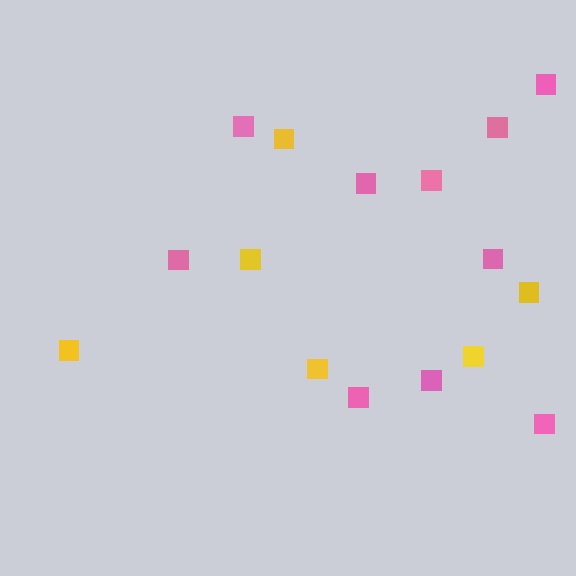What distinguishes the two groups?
There are 2 groups: one group of yellow squares (6) and one group of pink squares (10).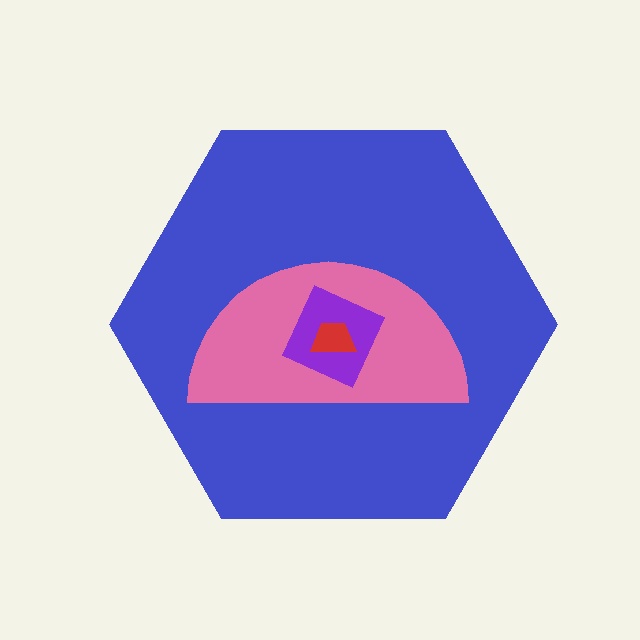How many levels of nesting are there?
4.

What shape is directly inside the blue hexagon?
The pink semicircle.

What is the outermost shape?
The blue hexagon.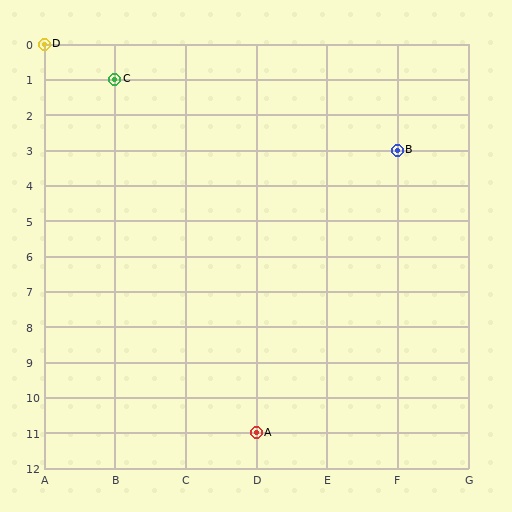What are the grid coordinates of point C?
Point C is at grid coordinates (B, 1).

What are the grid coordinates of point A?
Point A is at grid coordinates (D, 11).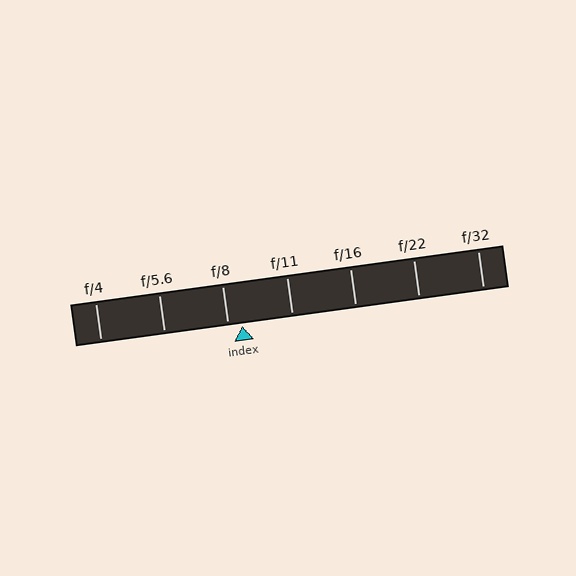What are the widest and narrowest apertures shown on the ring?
The widest aperture shown is f/4 and the narrowest is f/32.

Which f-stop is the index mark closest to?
The index mark is closest to f/8.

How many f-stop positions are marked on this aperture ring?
There are 7 f-stop positions marked.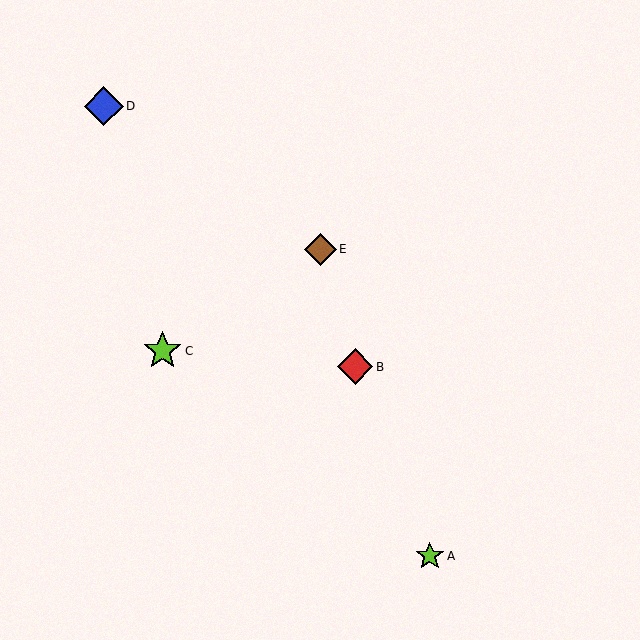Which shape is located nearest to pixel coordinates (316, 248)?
The brown diamond (labeled E) at (321, 249) is nearest to that location.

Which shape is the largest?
The blue diamond (labeled D) is the largest.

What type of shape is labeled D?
Shape D is a blue diamond.